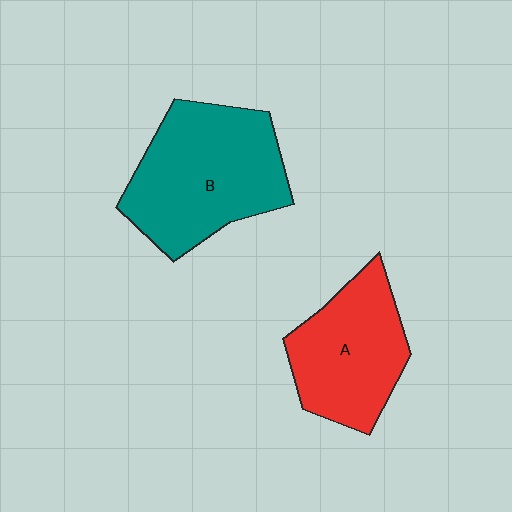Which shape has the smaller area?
Shape A (red).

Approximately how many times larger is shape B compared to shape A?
Approximately 1.3 times.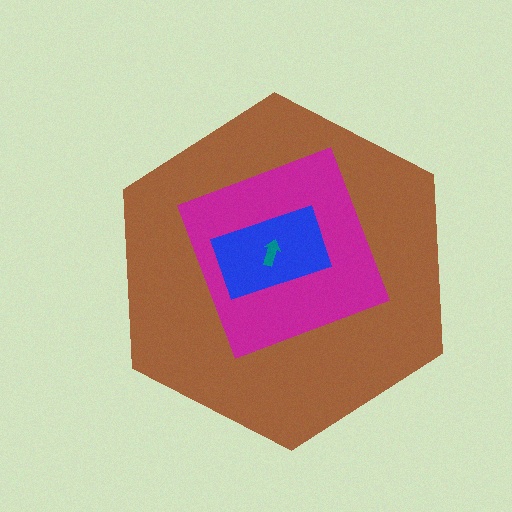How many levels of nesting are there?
4.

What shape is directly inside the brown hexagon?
The magenta square.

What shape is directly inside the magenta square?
The blue rectangle.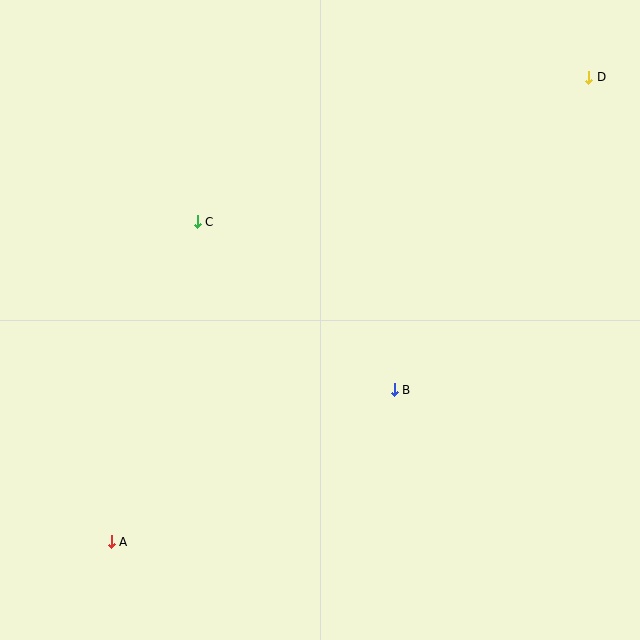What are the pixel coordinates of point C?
Point C is at (197, 222).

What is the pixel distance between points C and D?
The distance between C and D is 417 pixels.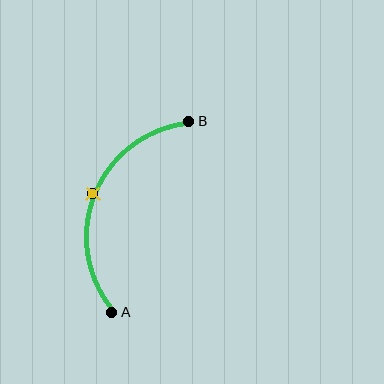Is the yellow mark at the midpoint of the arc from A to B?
Yes. The yellow mark lies on the arc at equal arc-length from both A and B — it is the arc midpoint.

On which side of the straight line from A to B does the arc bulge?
The arc bulges to the left of the straight line connecting A and B.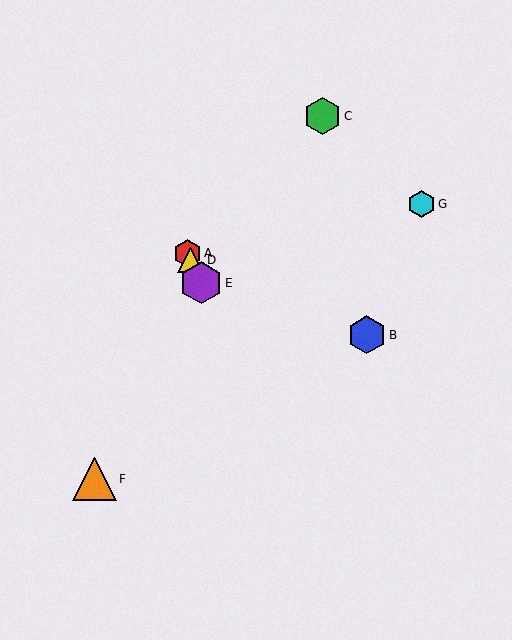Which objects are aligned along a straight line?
Objects A, D, E are aligned along a straight line.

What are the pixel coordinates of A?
Object A is at (187, 253).